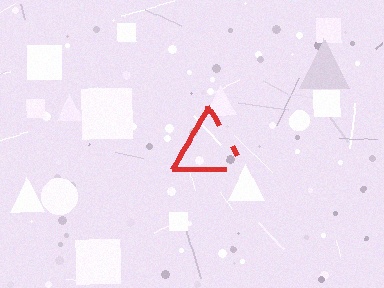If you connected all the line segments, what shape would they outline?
They would outline a triangle.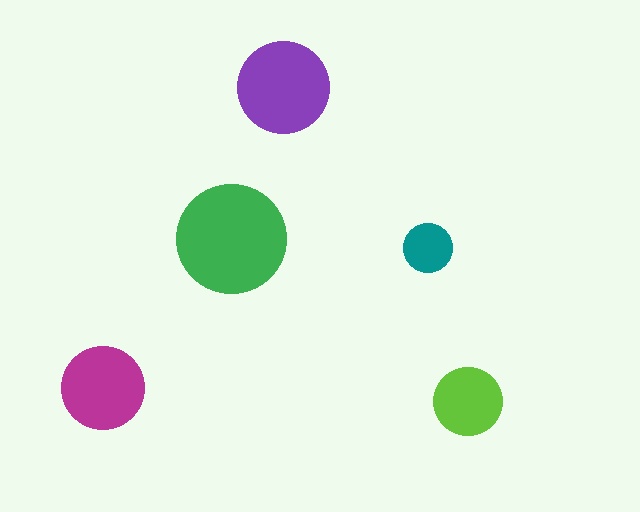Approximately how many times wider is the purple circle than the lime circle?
About 1.5 times wider.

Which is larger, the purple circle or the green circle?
The green one.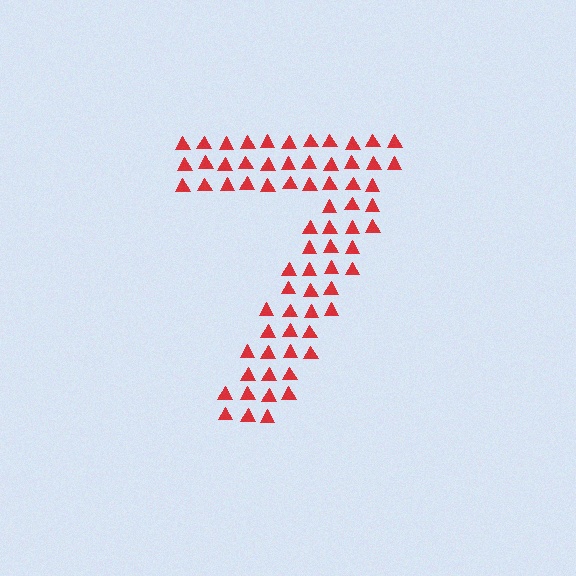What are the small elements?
The small elements are triangles.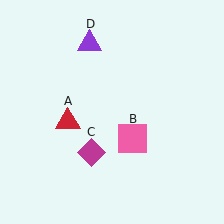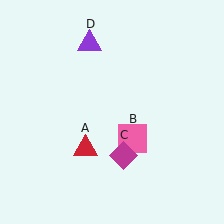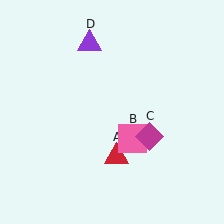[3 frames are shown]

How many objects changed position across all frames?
2 objects changed position: red triangle (object A), magenta diamond (object C).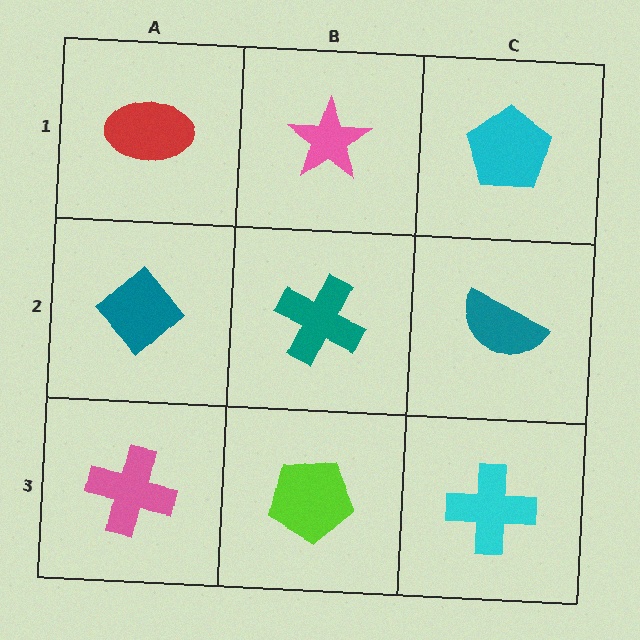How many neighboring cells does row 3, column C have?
2.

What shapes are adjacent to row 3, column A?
A teal diamond (row 2, column A), a lime pentagon (row 3, column B).